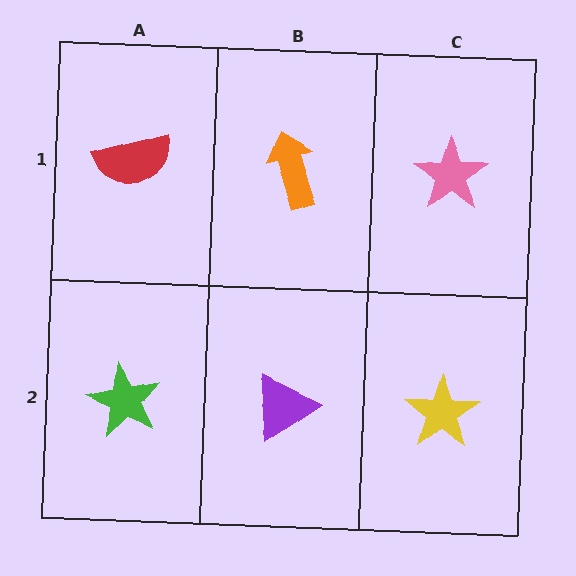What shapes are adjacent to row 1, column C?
A yellow star (row 2, column C), an orange arrow (row 1, column B).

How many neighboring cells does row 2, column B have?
3.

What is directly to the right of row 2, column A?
A purple triangle.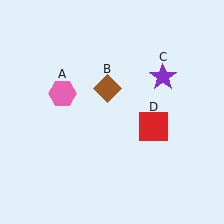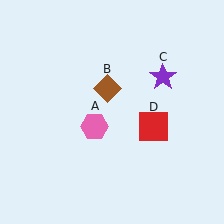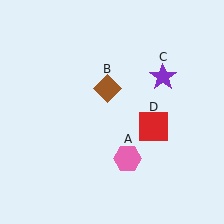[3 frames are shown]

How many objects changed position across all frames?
1 object changed position: pink hexagon (object A).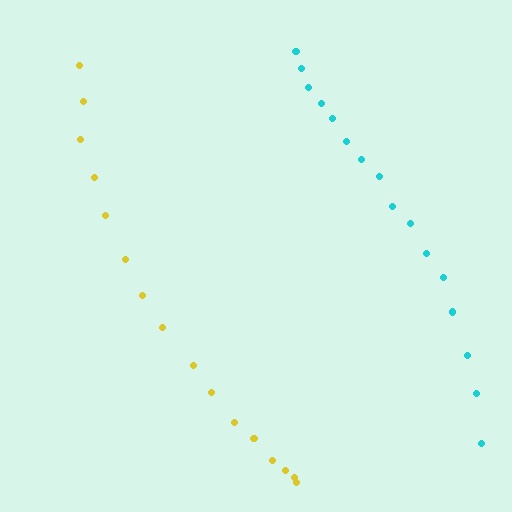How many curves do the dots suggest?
There are 2 distinct paths.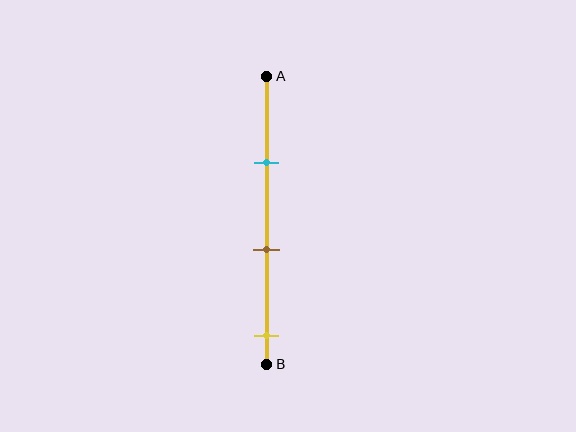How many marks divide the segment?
There are 3 marks dividing the segment.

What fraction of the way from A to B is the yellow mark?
The yellow mark is approximately 90% (0.9) of the way from A to B.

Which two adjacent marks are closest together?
The cyan and brown marks are the closest adjacent pair.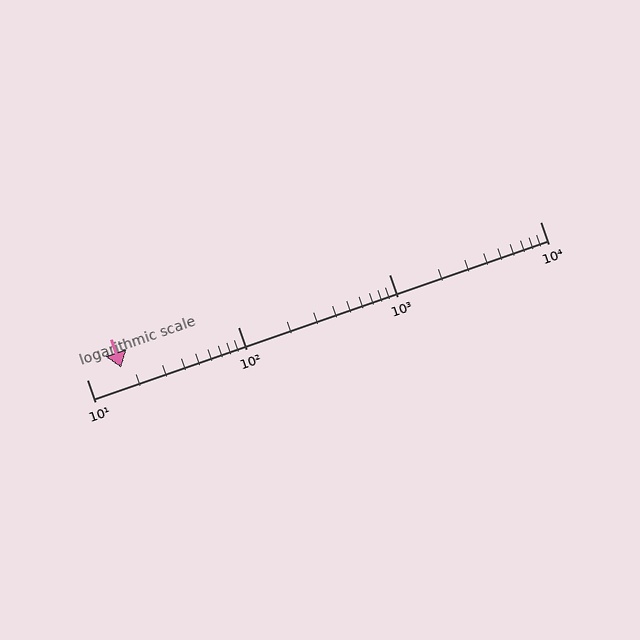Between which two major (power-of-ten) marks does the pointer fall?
The pointer is between 10 and 100.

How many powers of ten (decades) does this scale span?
The scale spans 3 decades, from 10 to 10000.